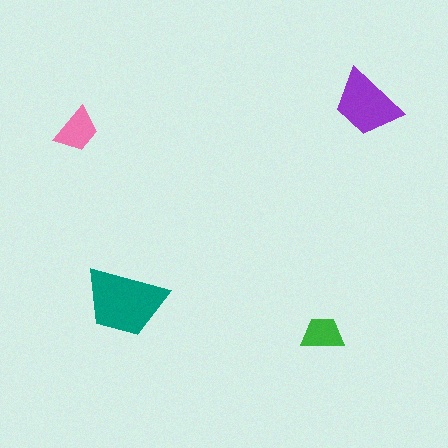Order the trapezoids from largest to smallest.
the teal one, the purple one, the pink one, the green one.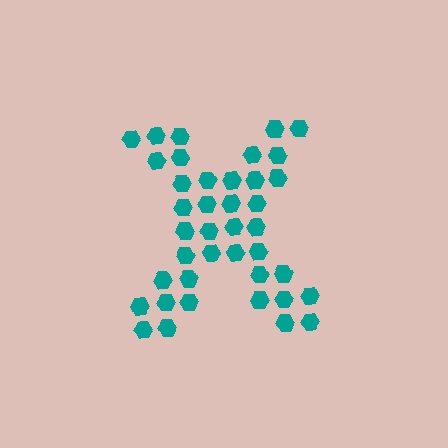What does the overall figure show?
The overall figure shows the letter X.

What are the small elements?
The small elements are hexagons.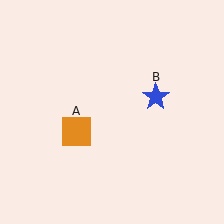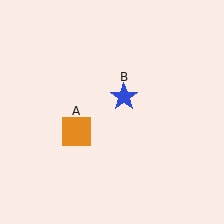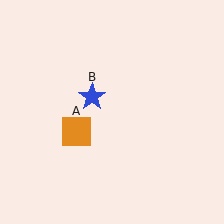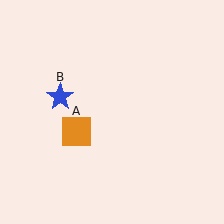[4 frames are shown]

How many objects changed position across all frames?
1 object changed position: blue star (object B).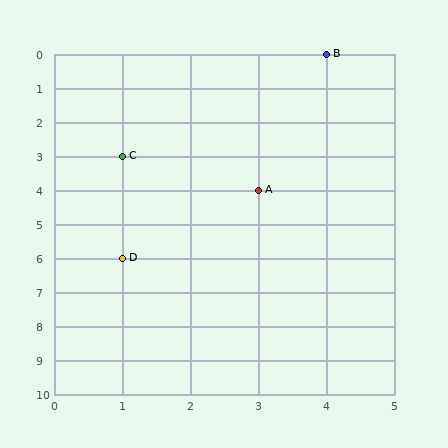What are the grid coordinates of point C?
Point C is at grid coordinates (1, 3).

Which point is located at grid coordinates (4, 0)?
Point B is at (4, 0).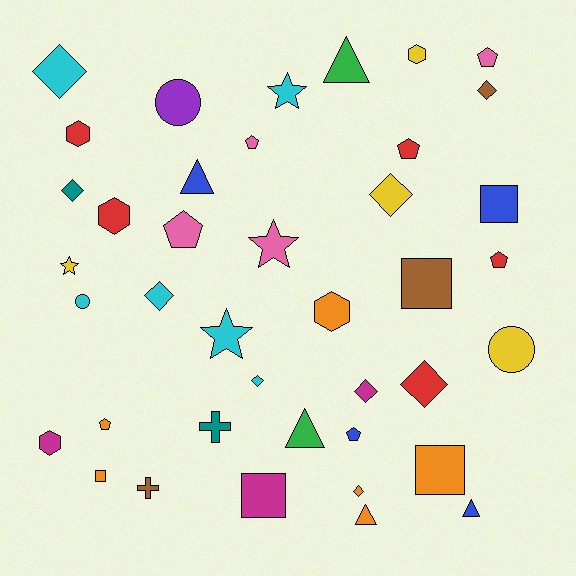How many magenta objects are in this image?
There are 3 magenta objects.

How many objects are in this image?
There are 40 objects.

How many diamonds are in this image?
There are 9 diamonds.